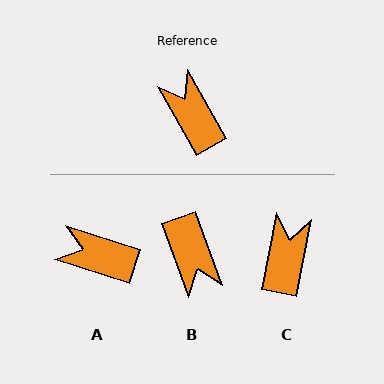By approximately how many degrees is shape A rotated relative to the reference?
Approximately 43 degrees counter-clockwise.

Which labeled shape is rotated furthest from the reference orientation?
B, about 170 degrees away.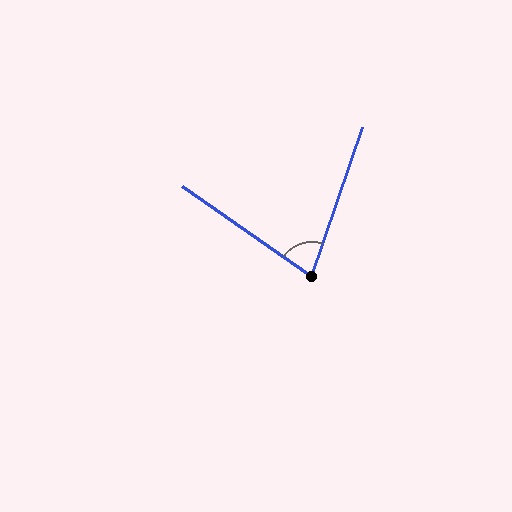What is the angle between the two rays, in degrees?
Approximately 74 degrees.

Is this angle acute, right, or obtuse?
It is acute.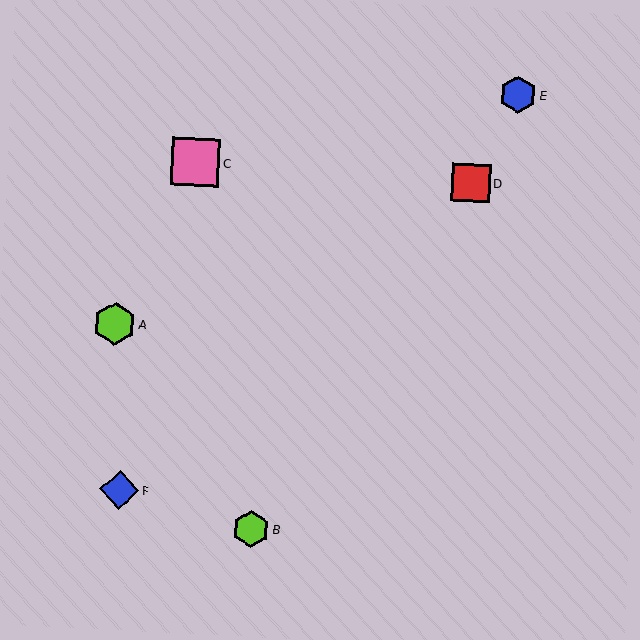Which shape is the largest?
The pink square (labeled C) is the largest.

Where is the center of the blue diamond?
The center of the blue diamond is at (120, 490).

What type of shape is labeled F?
Shape F is a blue diamond.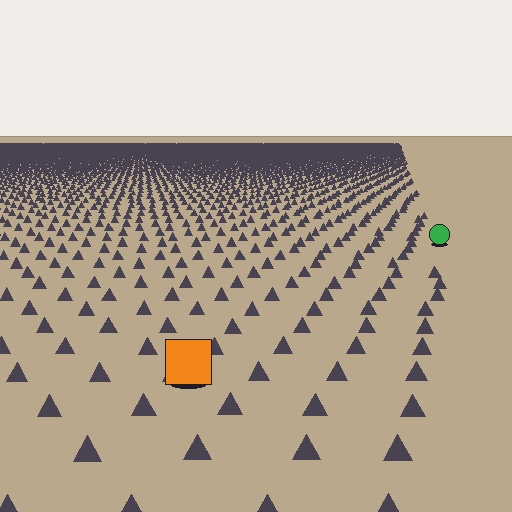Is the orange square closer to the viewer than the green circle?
Yes. The orange square is closer — you can tell from the texture gradient: the ground texture is coarser near it.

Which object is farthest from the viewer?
The green circle is farthest from the viewer. It appears smaller and the ground texture around it is denser.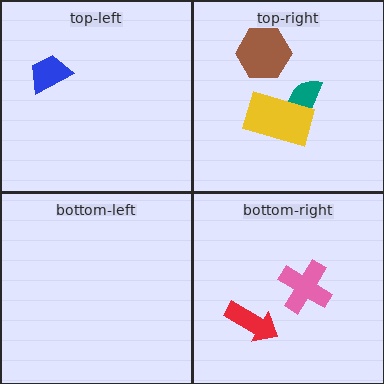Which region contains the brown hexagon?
The top-right region.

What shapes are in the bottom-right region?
The red arrow, the pink cross.